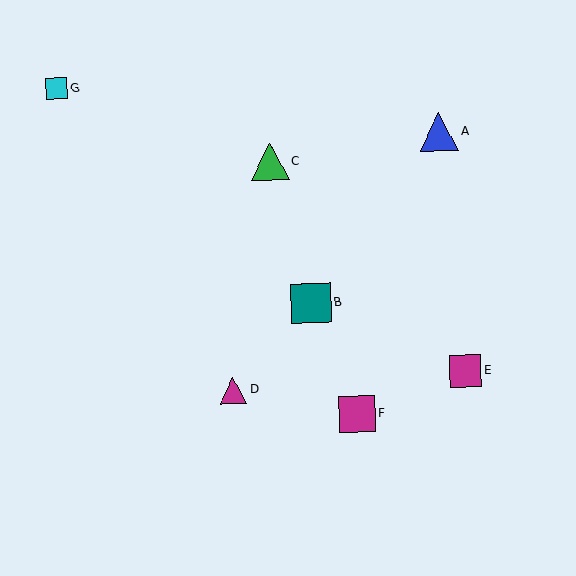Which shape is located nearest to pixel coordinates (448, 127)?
The blue triangle (labeled A) at (439, 132) is nearest to that location.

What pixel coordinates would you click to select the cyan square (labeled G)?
Click at (56, 88) to select the cyan square G.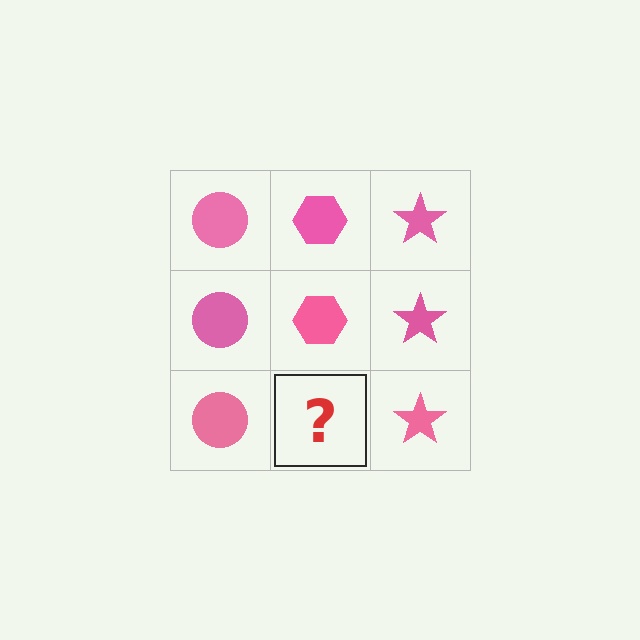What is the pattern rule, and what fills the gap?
The rule is that each column has a consistent shape. The gap should be filled with a pink hexagon.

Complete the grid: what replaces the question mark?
The question mark should be replaced with a pink hexagon.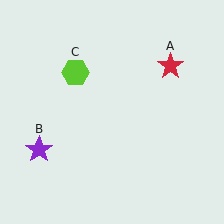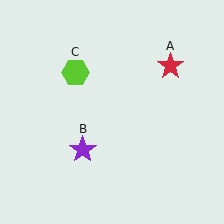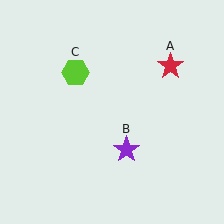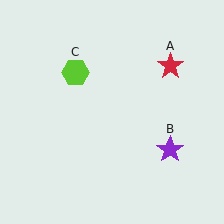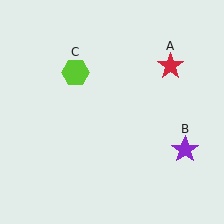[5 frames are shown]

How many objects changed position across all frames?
1 object changed position: purple star (object B).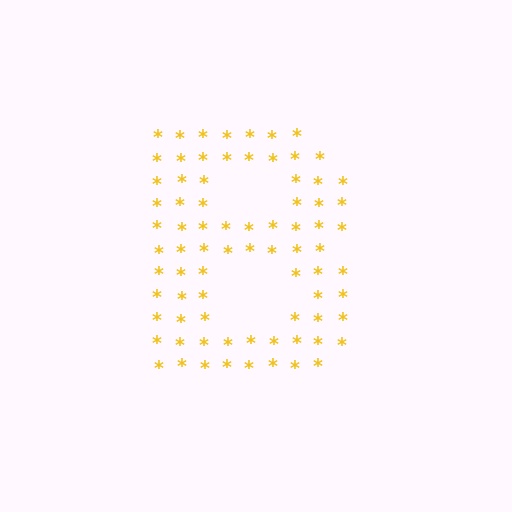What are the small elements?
The small elements are asterisks.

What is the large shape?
The large shape is the letter B.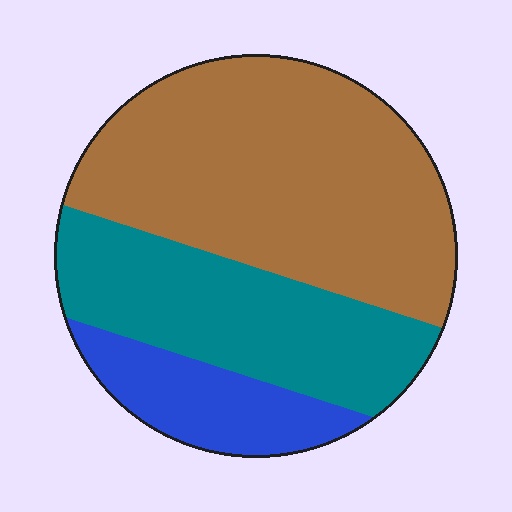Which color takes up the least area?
Blue, at roughly 15%.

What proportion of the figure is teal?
Teal takes up between a quarter and a half of the figure.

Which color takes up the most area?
Brown, at roughly 55%.